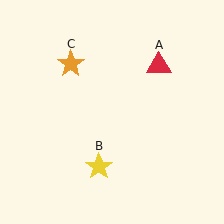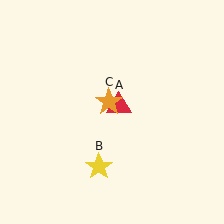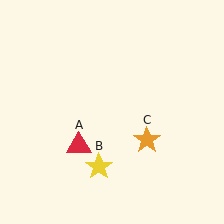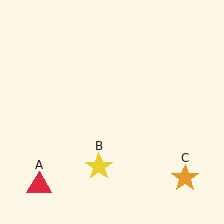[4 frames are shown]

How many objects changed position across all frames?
2 objects changed position: red triangle (object A), orange star (object C).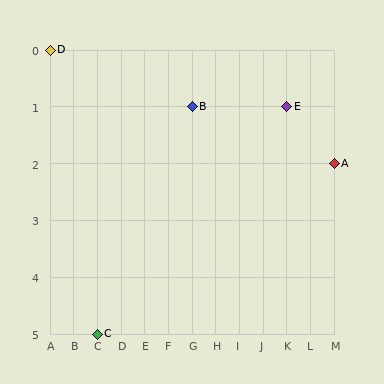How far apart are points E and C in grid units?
Points E and C are 8 columns and 4 rows apart (about 8.9 grid units diagonally).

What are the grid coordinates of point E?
Point E is at grid coordinates (K, 1).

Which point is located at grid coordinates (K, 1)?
Point E is at (K, 1).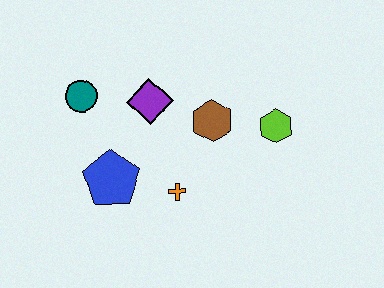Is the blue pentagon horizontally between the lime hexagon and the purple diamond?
No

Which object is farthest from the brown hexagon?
The teal circle is farthest from the brown hexagon.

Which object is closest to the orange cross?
The blue pentagon is closest to the orange cross.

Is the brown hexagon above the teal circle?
No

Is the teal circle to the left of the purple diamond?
Yes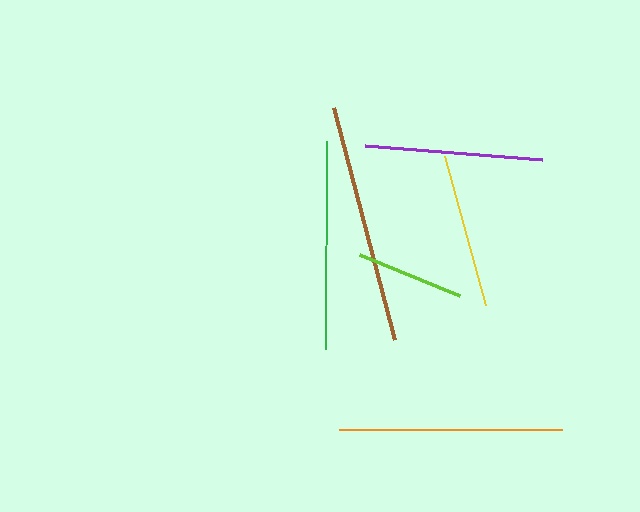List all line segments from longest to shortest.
From longest to shortest: brown, orange, green, purple, yellow, lime.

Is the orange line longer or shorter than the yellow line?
The orange line is longer than the yellow line.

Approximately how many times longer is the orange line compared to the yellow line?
The orange line is approximately 1.4 times the length of the yellow line.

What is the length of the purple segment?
The purple segment is approximately 177 pixels long.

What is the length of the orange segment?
The orange segment is approximately 223 pixels long.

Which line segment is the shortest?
The lime line is the shortest at approximately 108 pixels.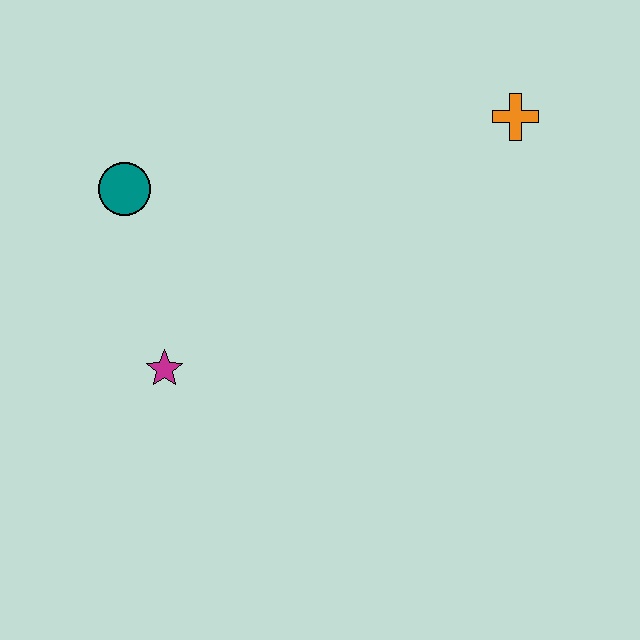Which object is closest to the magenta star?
The teal circle is closest to the magenta star.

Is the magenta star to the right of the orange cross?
No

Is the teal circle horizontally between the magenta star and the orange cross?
No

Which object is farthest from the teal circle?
The orange cross is farthest from the teal circle.